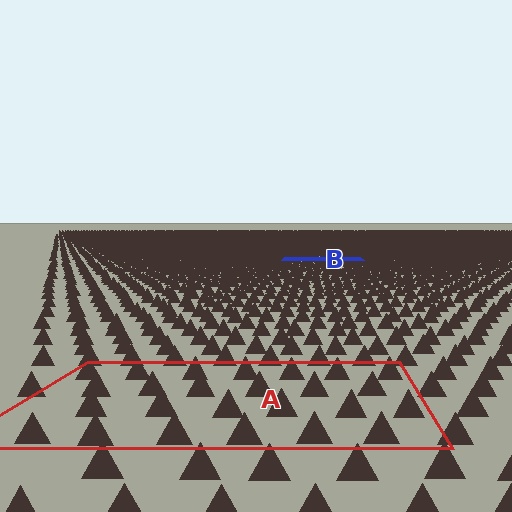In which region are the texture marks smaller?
The texture marks are smaller in region B, because it is farther away.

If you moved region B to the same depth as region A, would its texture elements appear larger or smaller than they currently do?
They would appear larger. At a closer depth, the same texture elements are projected at a bigger on-screen size.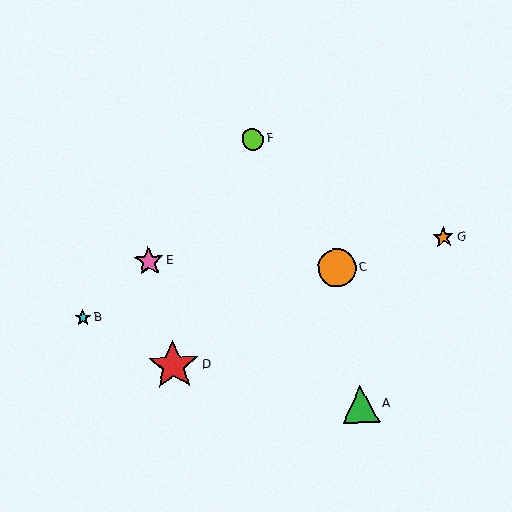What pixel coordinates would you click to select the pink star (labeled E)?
Click at (149, 261) to select the pink star E.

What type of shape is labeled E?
Shape E is a pink star.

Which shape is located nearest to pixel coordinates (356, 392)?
The green triangle (labeled A) at (361, 404) is nearest to that location.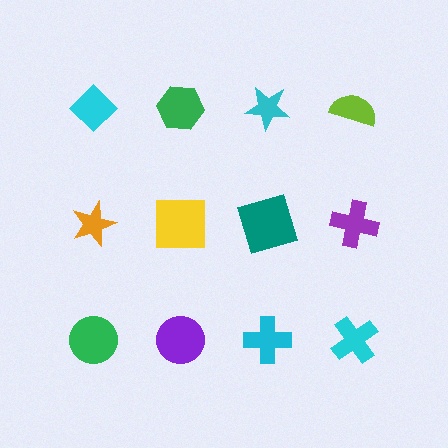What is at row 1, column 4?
A lime semicircle.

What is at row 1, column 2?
A green hexagon.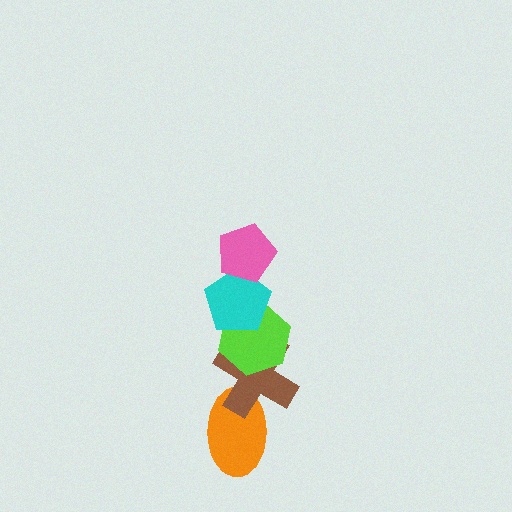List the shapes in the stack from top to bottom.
From top to bottom: the pink pentagon, the cyan pentagon, the lime hexagon, the brown cross, the orange ellipse.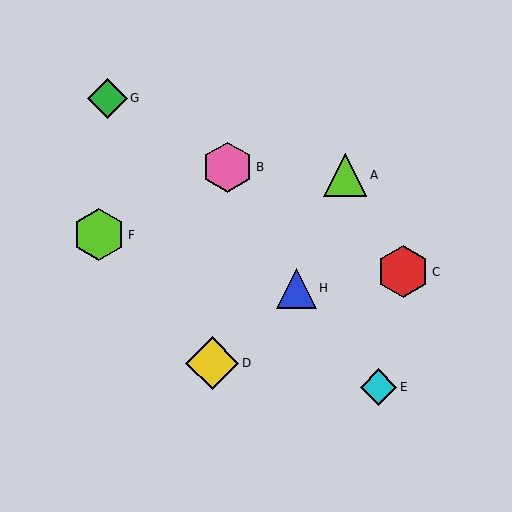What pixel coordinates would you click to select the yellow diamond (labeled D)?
Click at (212, 363) to select the yellow diamond D.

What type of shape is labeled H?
Shape H is a blue triangle.